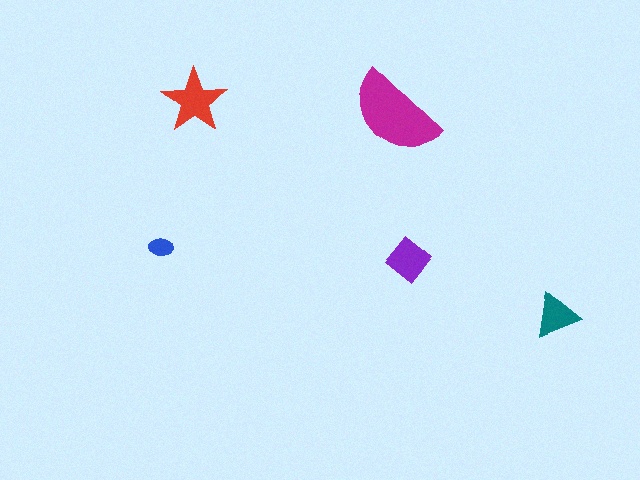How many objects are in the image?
There are 5 objects in the image.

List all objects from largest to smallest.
The magenta semicircle, the red star, the purple diamond, the teal triangle, the blue ellipse.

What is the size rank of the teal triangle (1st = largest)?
4th.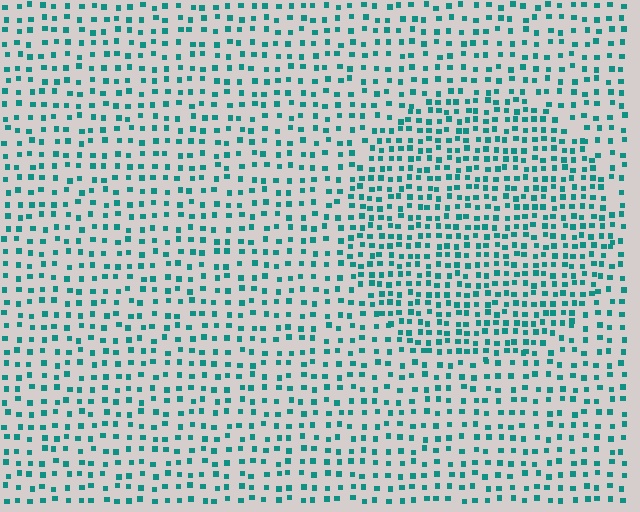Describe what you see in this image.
The image contains small teal elements arranged at two different densities. A circle-shaped region is visible where the elements are more densely packed than the surrounding area.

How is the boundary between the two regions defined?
The boundary is defined by a change in element density (approximately 1.6x ratio). All elements are the same color, size, and shape.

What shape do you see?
I see a circle.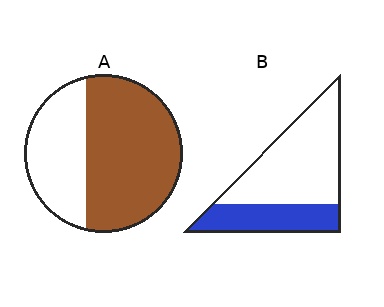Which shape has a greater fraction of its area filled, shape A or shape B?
Shape A.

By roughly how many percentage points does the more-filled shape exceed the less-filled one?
By roughly 30 percentage points (A over B).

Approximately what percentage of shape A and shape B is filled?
A is approximately 65% and B is approximately 35%.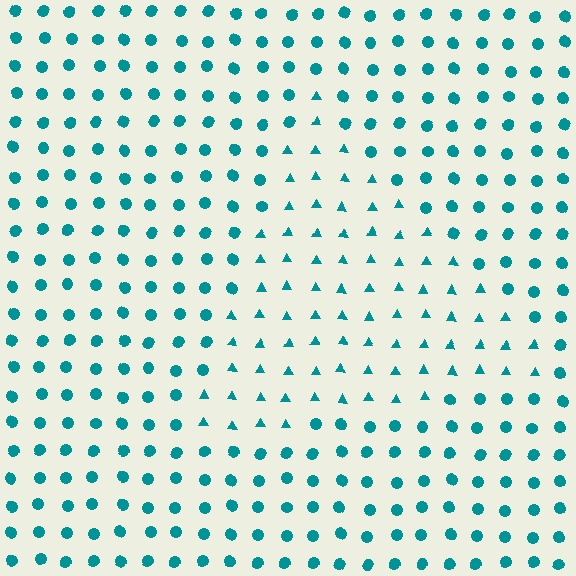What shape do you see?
I see a triangle.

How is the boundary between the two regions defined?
The boundary is defined by a change in element shape: triangles inside vs. circles outside. All elements share the same color and spacing.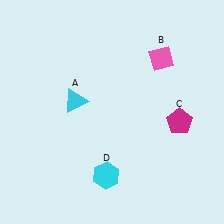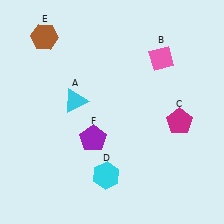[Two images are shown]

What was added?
A brown hexagon (E), a purple pentagon (F) were added in Image 2.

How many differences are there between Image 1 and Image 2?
There are 2 differences between the two images.